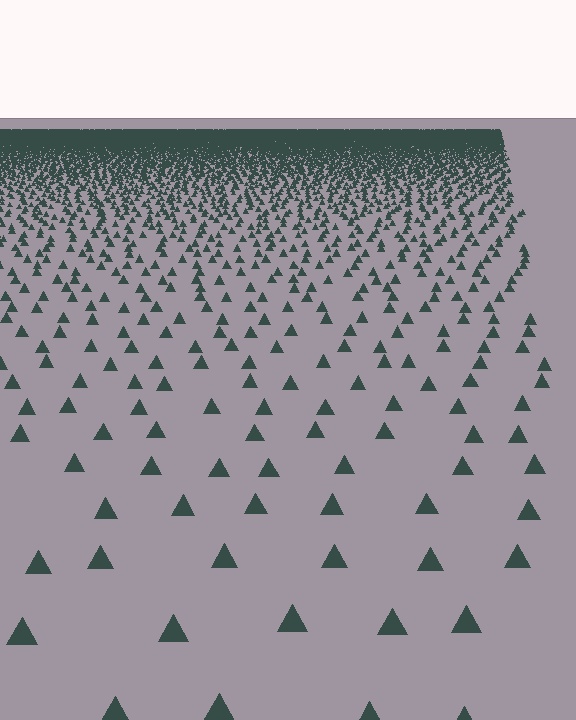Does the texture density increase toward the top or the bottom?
Density increases toward the top.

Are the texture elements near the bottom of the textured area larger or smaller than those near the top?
Larger. Near the bottom, elements are closer to the viewer and appear at a bigger on-screen size.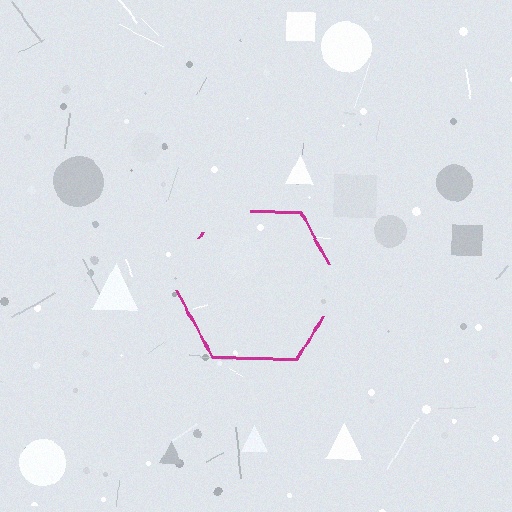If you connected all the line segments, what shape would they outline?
They would outline a hexagon.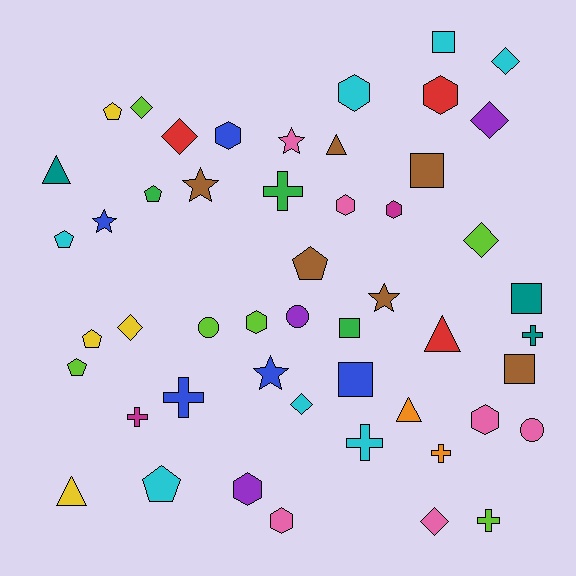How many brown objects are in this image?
There are 6 brown objects.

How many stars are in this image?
There are 5 stars.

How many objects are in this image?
There are 50 objects.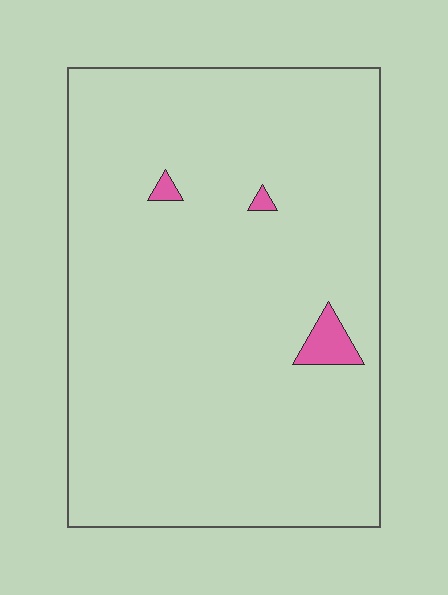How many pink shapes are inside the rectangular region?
3.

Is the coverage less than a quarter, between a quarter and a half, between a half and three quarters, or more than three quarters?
Less than a quarter.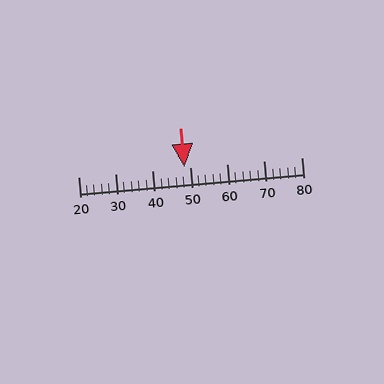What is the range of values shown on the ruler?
The ruler shows values from 20 to 80.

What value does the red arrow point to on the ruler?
The red arrow points to approximately 48.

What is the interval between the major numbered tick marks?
The major tick marks are spaced 10 units apart.